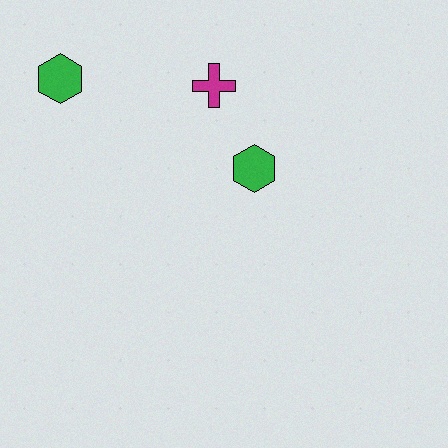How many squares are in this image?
There are no squares.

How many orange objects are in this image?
There are no orange objects.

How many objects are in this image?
There are 3 objects.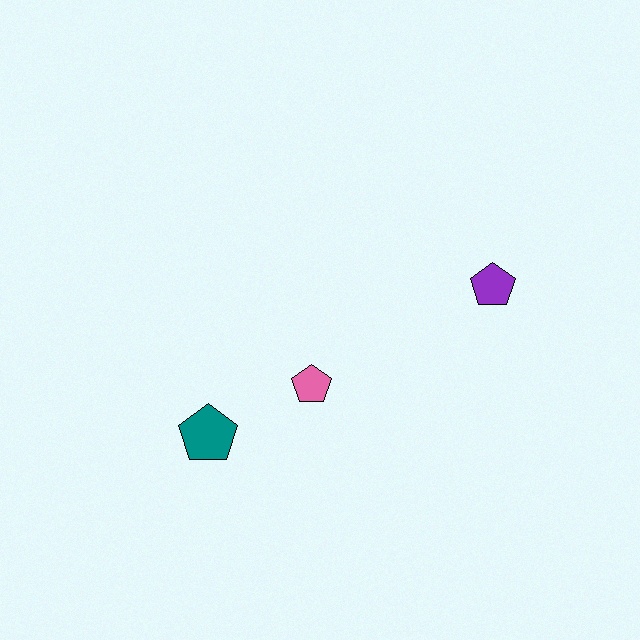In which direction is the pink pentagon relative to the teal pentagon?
The pink pentagon is to the right of the teal pentagon.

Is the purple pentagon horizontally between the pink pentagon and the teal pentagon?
No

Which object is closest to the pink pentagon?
The teal pentagon is closest to the pink pentagon.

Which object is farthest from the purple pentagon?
The teal pentagon is farthest from the purple pentagon.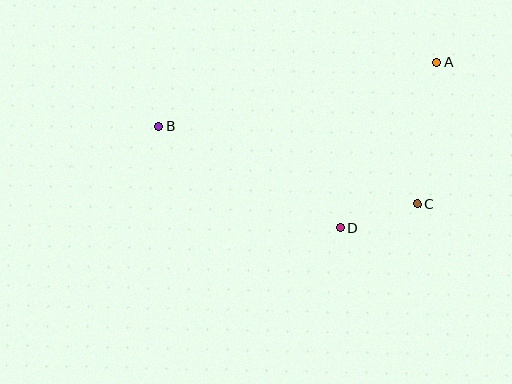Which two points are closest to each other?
Points C and D are closest to each other.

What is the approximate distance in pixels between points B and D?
The distance between B and D is approximately 208 pixels.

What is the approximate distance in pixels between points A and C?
The distance between A and C is approximately 143 pixels.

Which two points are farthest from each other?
Points A and B are farthest from each other.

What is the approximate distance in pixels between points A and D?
The distance between A and D is approximately 192 pixels.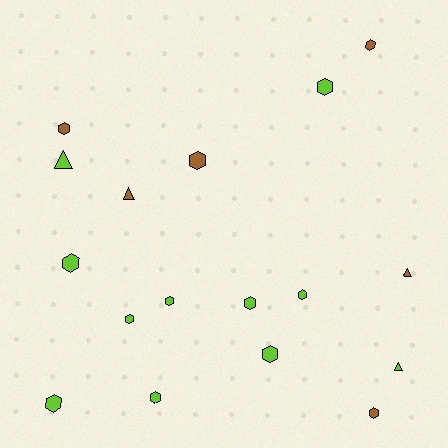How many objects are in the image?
There are 17 objects.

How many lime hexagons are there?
There are 9 lime hexagons.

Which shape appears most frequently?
Hexagon, with 13 objects.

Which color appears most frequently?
Lime, with 11 objects.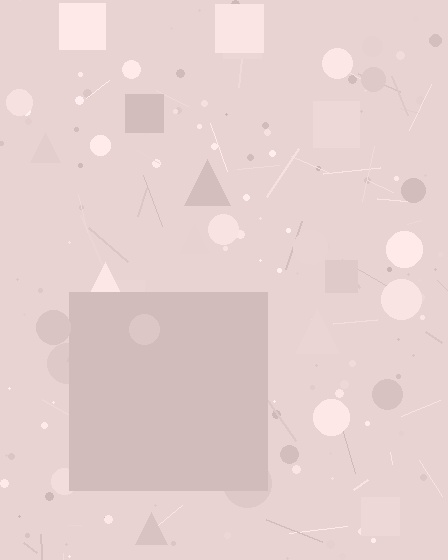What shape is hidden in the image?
A square is hidden in the image.